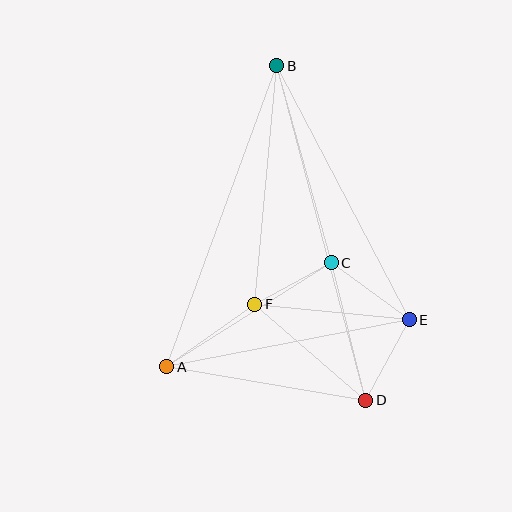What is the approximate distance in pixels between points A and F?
The distance between A and F is approximately 108 pixels.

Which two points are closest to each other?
Points C and F are closest to each other.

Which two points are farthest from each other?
Points B and D are farthest from each other.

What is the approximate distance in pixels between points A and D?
The distance between A and D is approximately 202 pixels.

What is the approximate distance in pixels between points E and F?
The distance between E and F is approximately 155 pixels.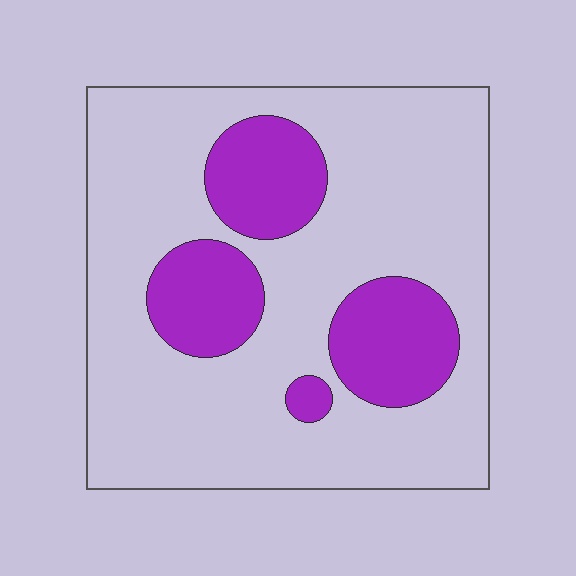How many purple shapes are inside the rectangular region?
4.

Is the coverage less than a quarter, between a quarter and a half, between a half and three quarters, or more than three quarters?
Less than a quarter.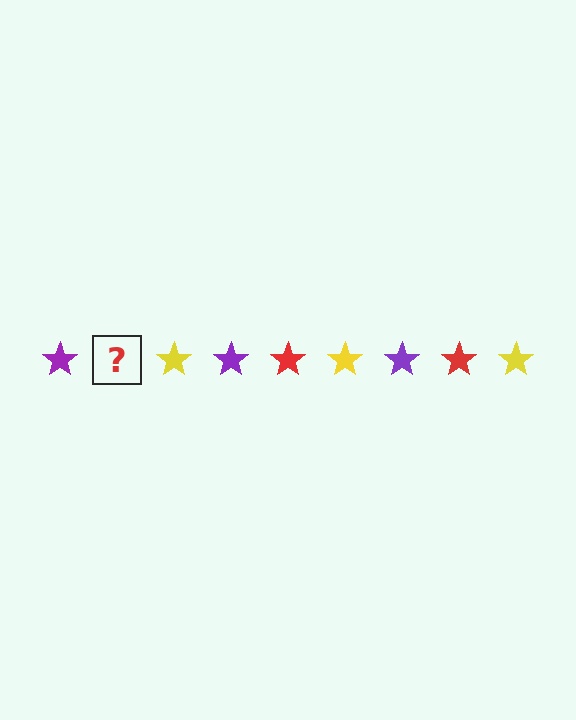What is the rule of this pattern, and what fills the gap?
The rule is that the pattern cycles through purple, red, yellow stars. The gap should be filled with a red star.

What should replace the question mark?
The question mark should be replaced with a red star.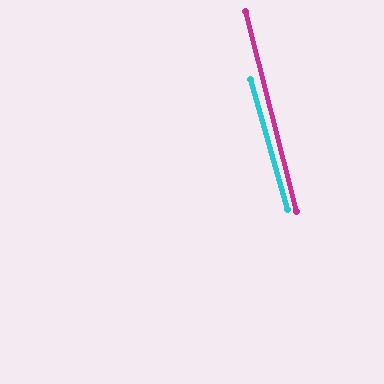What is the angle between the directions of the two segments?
Approximately 1 degree.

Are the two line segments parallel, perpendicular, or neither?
Parallel — their directions differ by only 1.4°.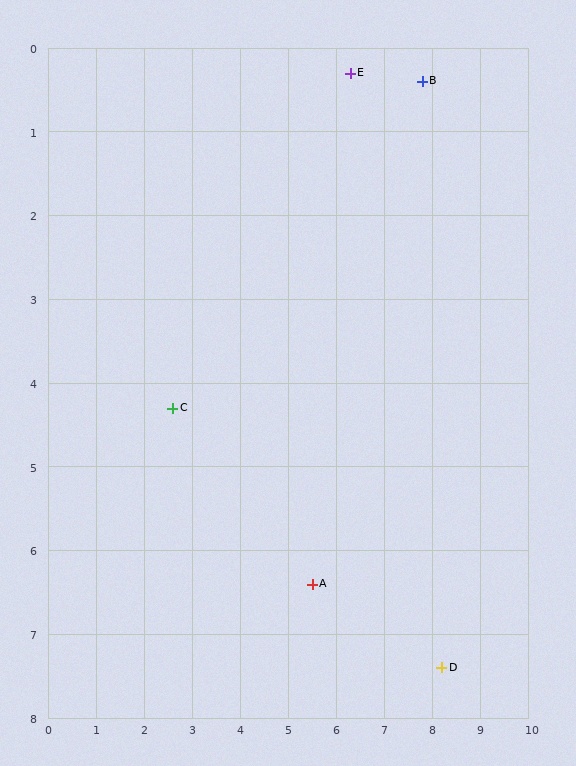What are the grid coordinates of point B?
Point B is at approximately (7.8, 0.4).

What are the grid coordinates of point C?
Point C is at approximately (2.6, 4.3).